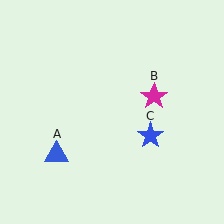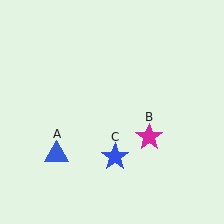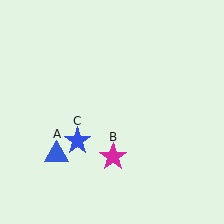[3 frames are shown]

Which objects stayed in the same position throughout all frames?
Blue triangle (object A) remained stationary.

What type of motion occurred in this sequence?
The magenta star (object B), blue star (object C) rotated clockwise around the center of the scene.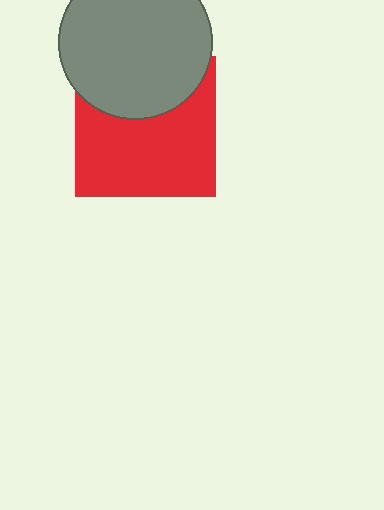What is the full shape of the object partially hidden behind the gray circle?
The partially hidden object is a red square.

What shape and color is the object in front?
The object in front is a gray circle.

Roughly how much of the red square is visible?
About half of it is visible (roughly 64%).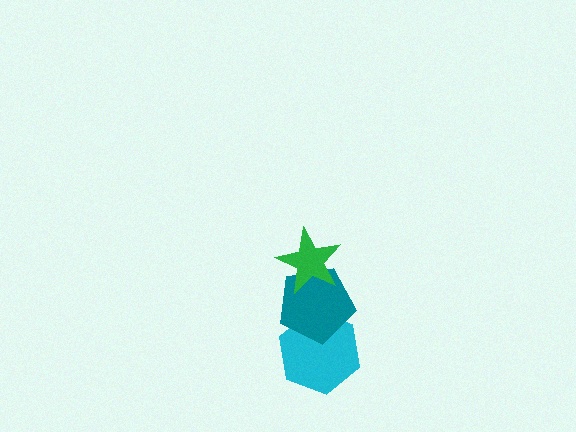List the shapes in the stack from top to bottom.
From top to bottom: the green star, the teal pentagon, the cyan hexagon.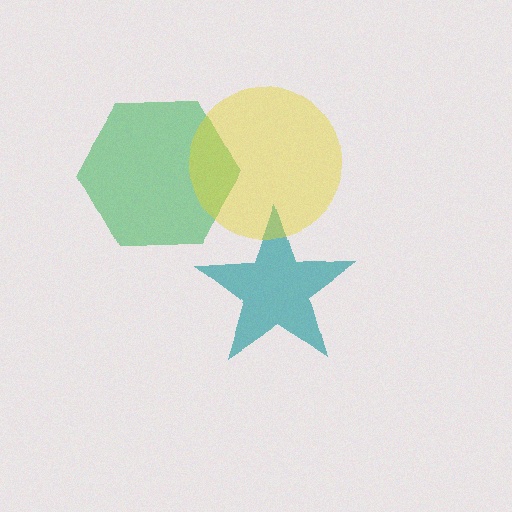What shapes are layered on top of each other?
The layered shapes are: a teal star, a green hexagon, a yellow circle.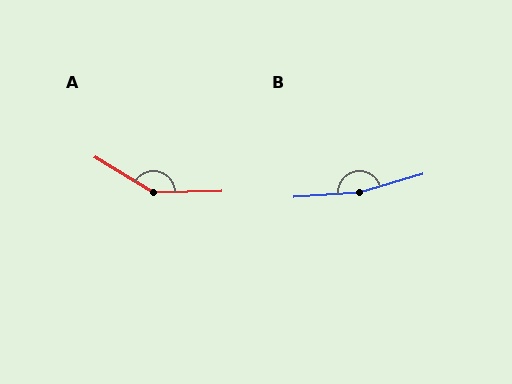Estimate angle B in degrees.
Approximately 168 degrees.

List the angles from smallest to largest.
A (148°), B (168°).